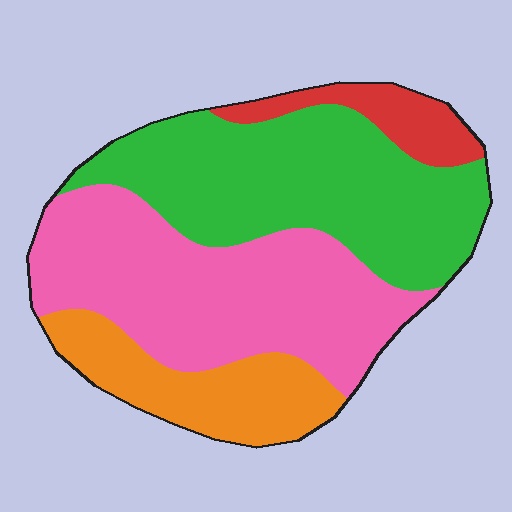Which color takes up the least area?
Red, at roughly 10%.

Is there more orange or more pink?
Pink.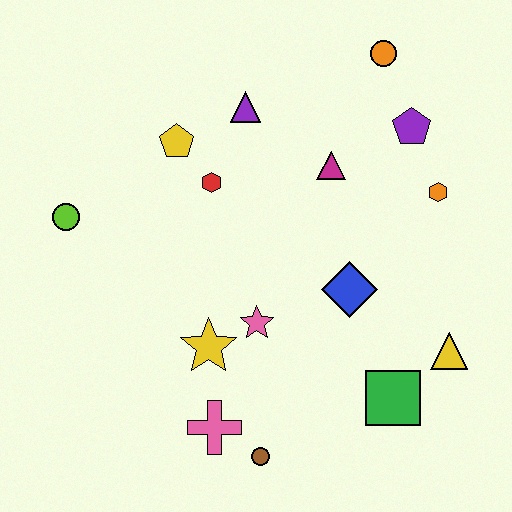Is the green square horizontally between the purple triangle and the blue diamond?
No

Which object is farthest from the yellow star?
The orange circle is farthest from the yellow star.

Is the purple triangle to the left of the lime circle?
No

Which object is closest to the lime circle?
The yellow pentagon is closest to the lime circle.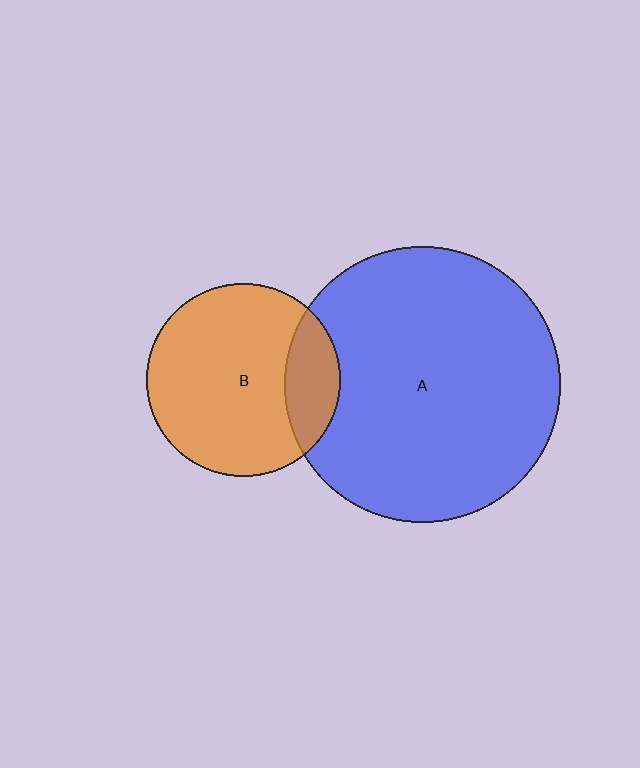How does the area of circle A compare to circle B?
Approximately 2.0 times.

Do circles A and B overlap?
Yes.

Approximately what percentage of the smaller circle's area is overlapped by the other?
Approximately 20%.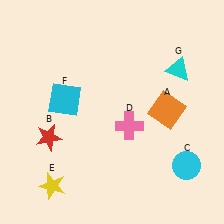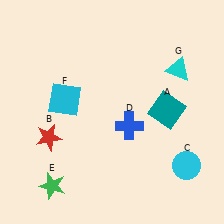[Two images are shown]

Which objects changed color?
A changed from orange to teal. D changed from pink to blue. E changed from yellow to green.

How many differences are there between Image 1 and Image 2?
There are 3 differences between the two images.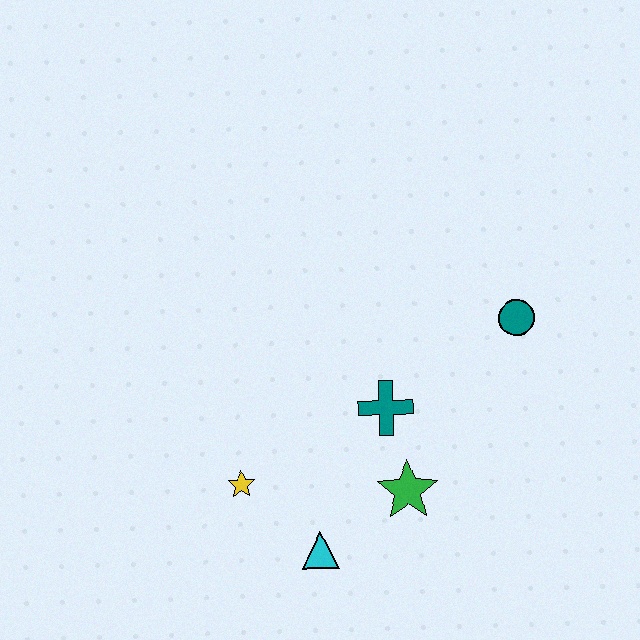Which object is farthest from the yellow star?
The teal circle is farthest from the yellow star.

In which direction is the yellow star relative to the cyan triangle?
The yellow star is to the left of the cyan triangle.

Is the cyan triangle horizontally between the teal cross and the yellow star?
Yes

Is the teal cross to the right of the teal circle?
No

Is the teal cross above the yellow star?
Yes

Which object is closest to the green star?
The teal cross is closest to the green star.